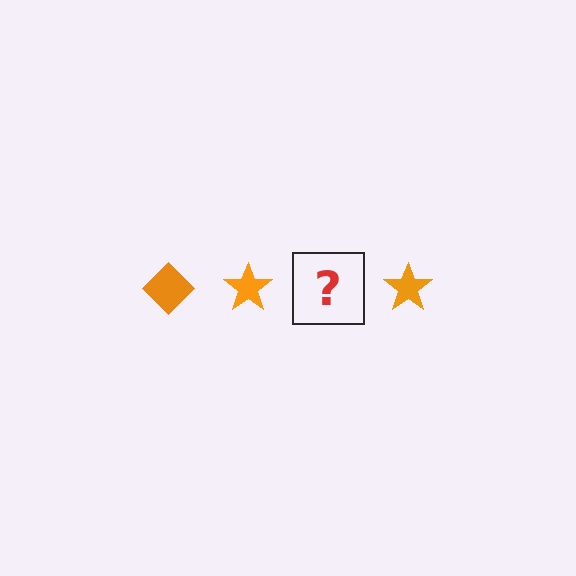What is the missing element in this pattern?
The missing element is an orange diamond.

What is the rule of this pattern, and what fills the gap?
The rule is that the pattern cycles through diamond, star shapes in orange. The gap should be filled with an orange diamond.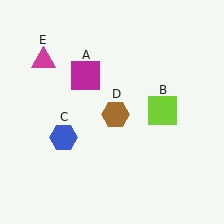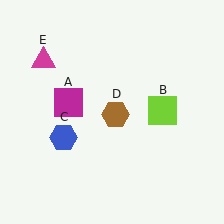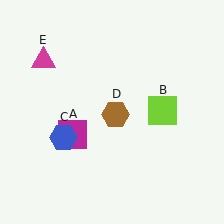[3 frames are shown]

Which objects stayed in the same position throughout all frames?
Lime square (object B) and blue hexagon (object C) and brown hexagon (object D) and magenta triangle (object E) remained stationary.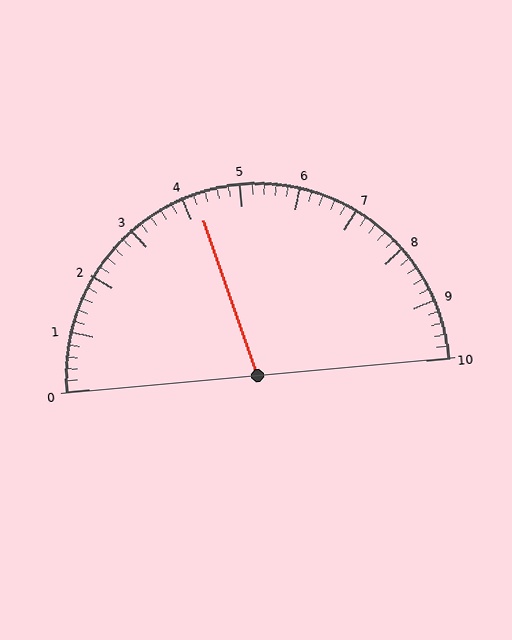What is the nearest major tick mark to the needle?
The nearest major tick mark is 4.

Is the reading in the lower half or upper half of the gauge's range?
The reading is in the lower half of the range (0 to 10).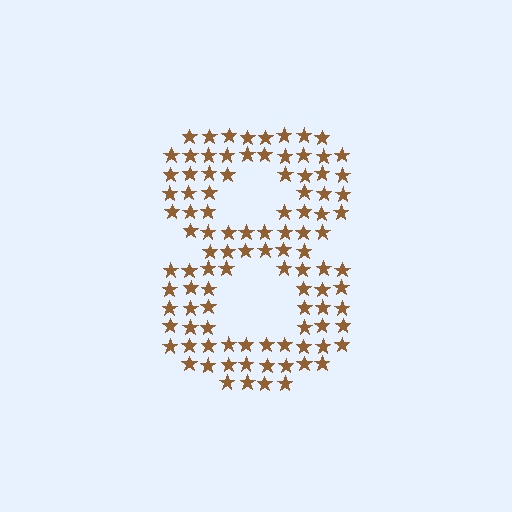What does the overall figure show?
The overall figure shows the digit 8.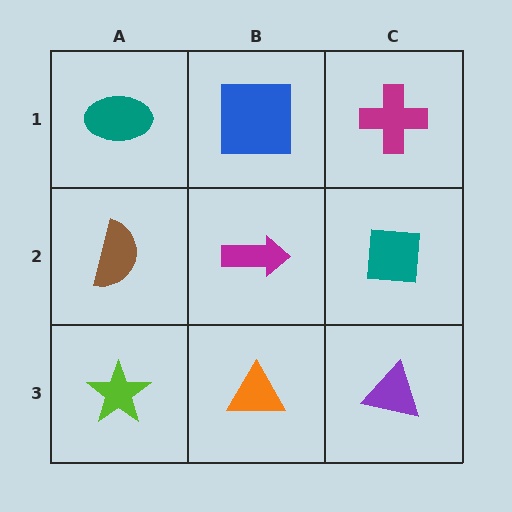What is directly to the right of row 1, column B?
A magenta cross.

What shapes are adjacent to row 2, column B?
A blue square (row 1, column B), an orange triangle (row 3, column B), a brown semicircle (row 2, column A), a teal square (row 2, column C).